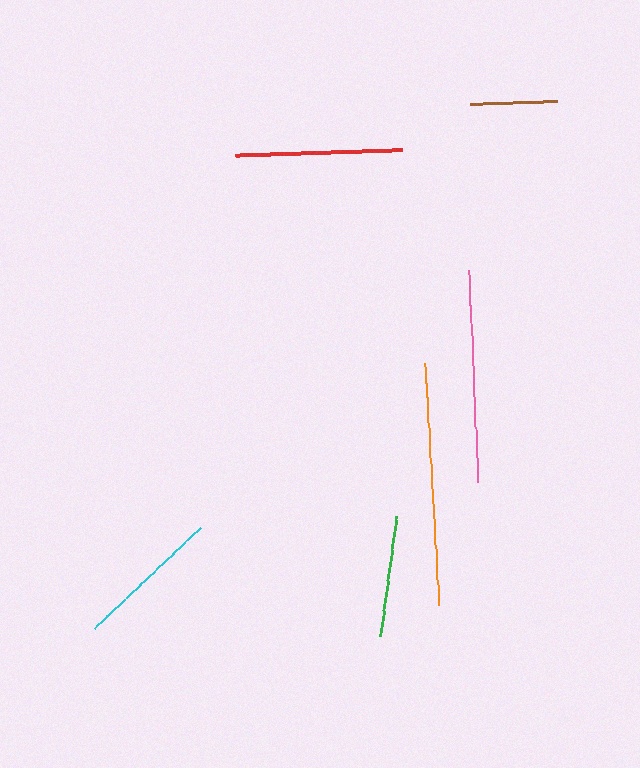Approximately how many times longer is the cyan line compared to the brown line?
The cyan line is approximately 1.7 times the length of the brown line.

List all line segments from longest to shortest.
From longest to shortest: orange, pink, red, cyan, green, brown.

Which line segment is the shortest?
The brown line is the shortest at approximately 87 pixels.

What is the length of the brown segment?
The brown segment is approximately 87 pixels long.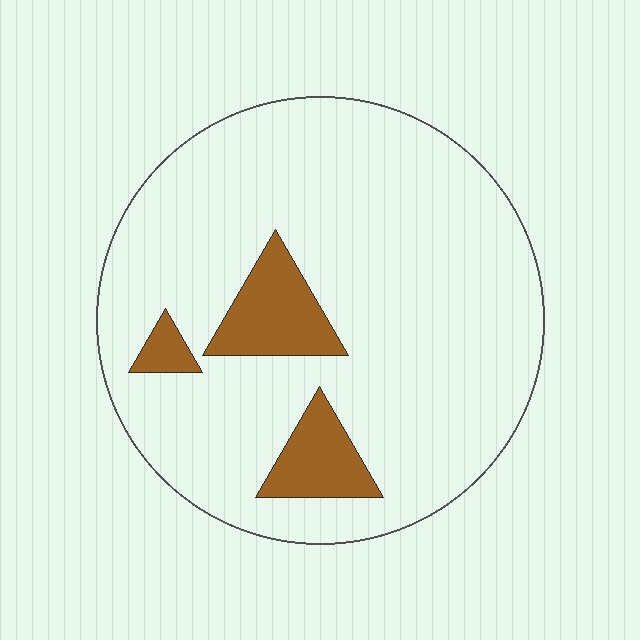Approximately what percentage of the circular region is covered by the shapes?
Approximately 10%.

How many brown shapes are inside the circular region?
3.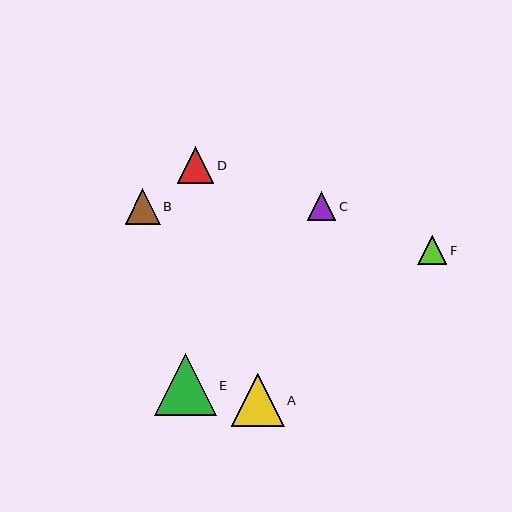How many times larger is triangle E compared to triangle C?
Triangle E is approximately 2.2 times the size of triangle C.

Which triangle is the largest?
Triangle E is the largest with a size of approximately 62 pixels.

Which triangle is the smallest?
Triangle C is the smallest with a size of approximately 29 pixels.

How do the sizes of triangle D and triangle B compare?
Triangle D and triangle B are approximately the same size.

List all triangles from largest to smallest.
From largest to smallest: E, A, D, B, F, C.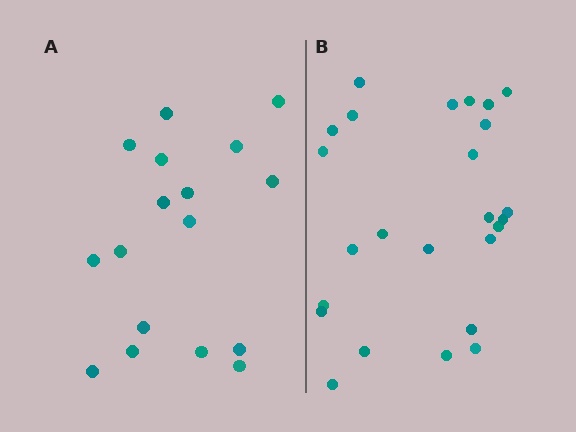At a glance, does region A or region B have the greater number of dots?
Region B (the right region) has more dots.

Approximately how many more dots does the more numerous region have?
Region B has roughly 8 or so more dots than region A.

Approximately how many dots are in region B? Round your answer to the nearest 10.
About 20 dots. (The exact count is 25, which rounds to 20.)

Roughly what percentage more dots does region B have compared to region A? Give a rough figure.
About 45% more.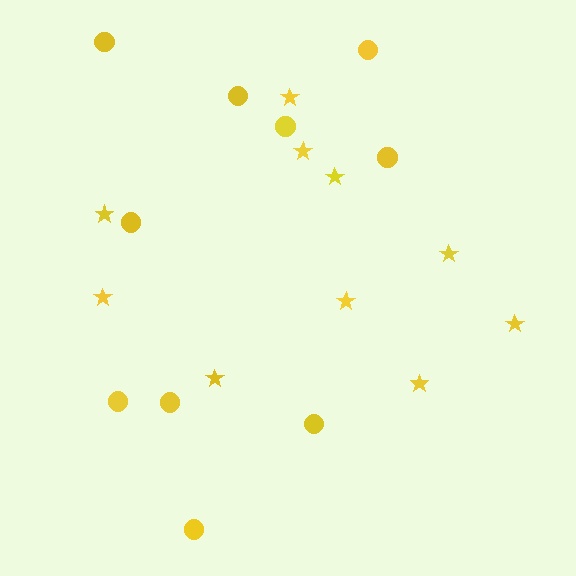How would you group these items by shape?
There are 2 groups: one group of stars (10) and one group of circles (10).